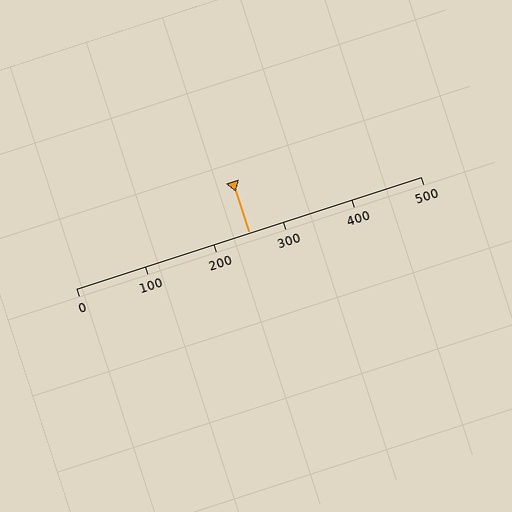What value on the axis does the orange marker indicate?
The marker indicates approximately 250.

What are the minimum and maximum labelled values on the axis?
The axis runs from 0 to 500.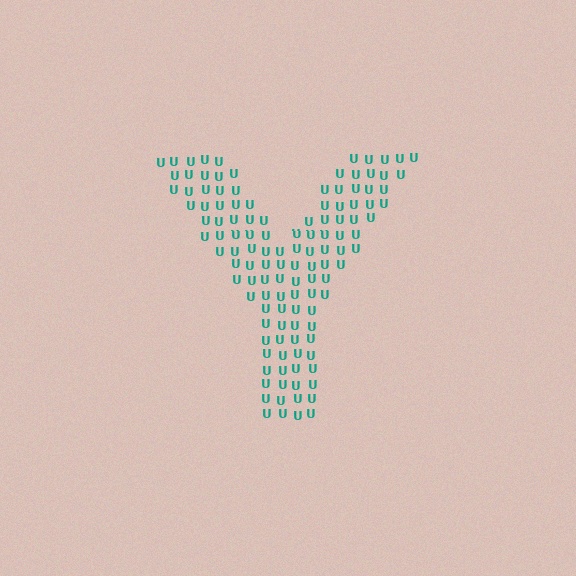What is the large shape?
The large shape is the letter Y.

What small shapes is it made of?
It is made of small letter U's.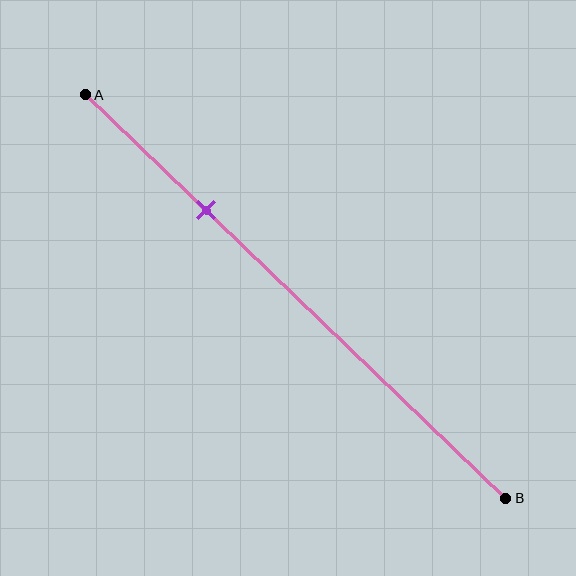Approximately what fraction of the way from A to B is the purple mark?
The purple mark is approximately 30% of the way from A to B.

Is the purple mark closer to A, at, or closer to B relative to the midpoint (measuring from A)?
The purple mark is closer to point A than the midpoint of segment AB.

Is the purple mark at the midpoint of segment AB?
No, the mark is at about 30% from A, not at the 50% midpoint.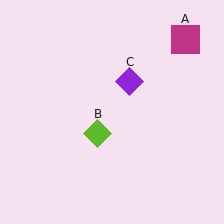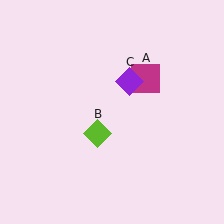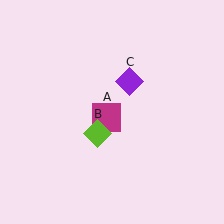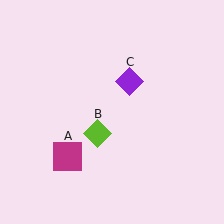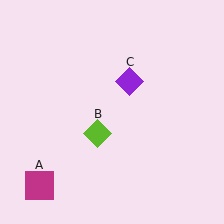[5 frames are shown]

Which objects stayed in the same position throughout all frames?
Lime diamond (object B) and purple diamond (object C) remained stationary.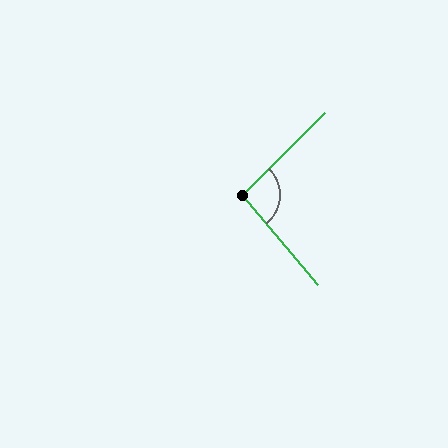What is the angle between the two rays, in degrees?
Approximately 95 degrees.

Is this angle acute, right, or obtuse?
It is obtuse.